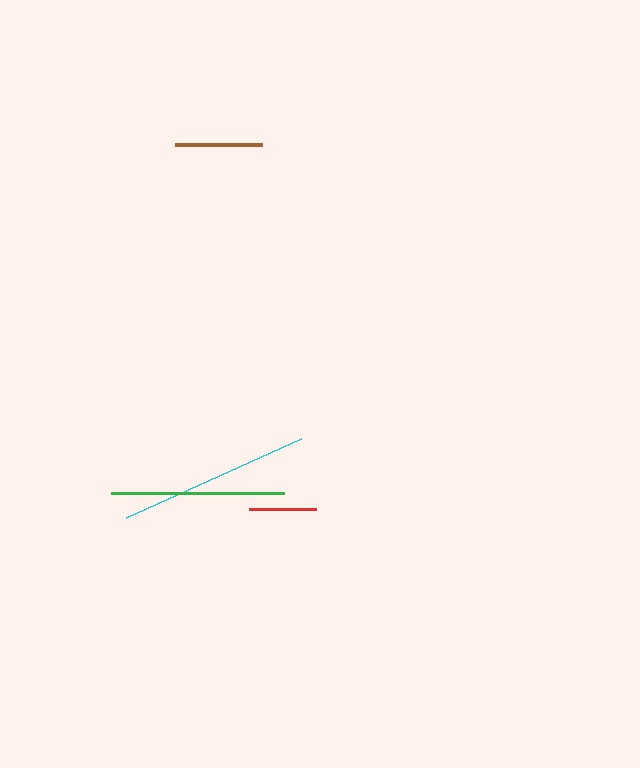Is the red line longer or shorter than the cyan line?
The cyan line is longer than the red line.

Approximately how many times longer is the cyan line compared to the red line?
The cyan line is approximately 2.9 times the length of the red line.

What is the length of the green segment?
The green segment is approximately 173 pixels long.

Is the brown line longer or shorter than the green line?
The green line is longer than the brown line.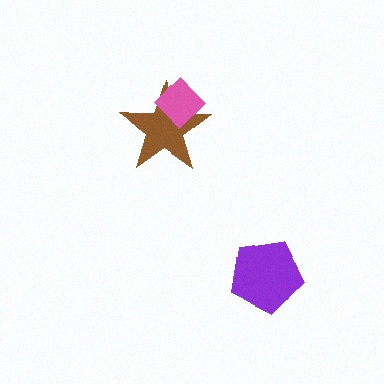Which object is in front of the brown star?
The pink diamond is in front of the brown star.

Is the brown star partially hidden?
Yes, it is partially covered by another shape.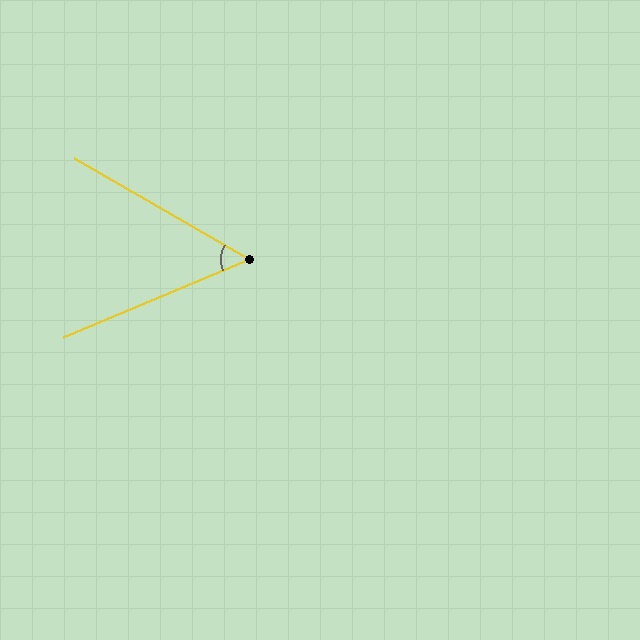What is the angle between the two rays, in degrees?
Approximately 53 degrees.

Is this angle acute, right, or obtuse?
It is acute.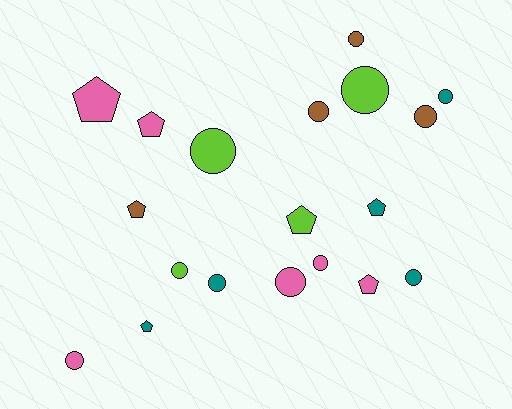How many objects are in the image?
There are 19 objects.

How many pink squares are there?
There are no pink squares.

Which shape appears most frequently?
Circle, with 12 objects.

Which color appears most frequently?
Pink, with 6 objects.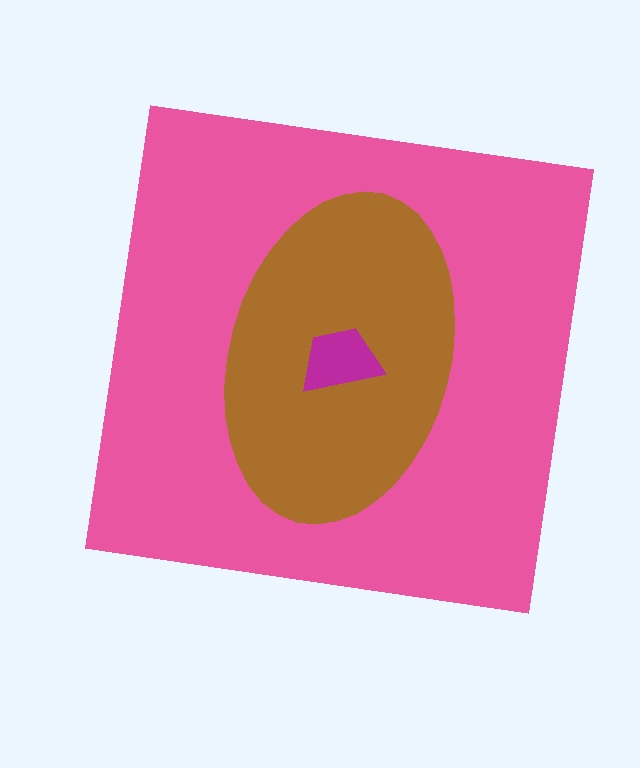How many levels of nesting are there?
3.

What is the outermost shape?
The pink square.